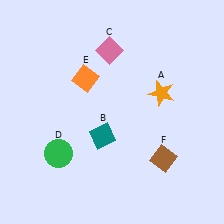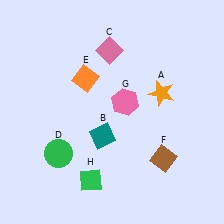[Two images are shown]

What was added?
A pink hexagon (G), a green diamond (H) were added in Image 2.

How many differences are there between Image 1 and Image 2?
There are 2 differences between the two images.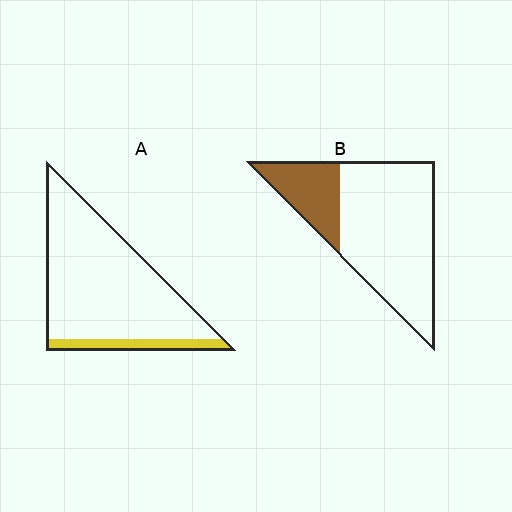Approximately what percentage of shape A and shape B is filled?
A is approximately 10% and B is approximately 25%.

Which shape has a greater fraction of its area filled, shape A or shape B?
Shape B.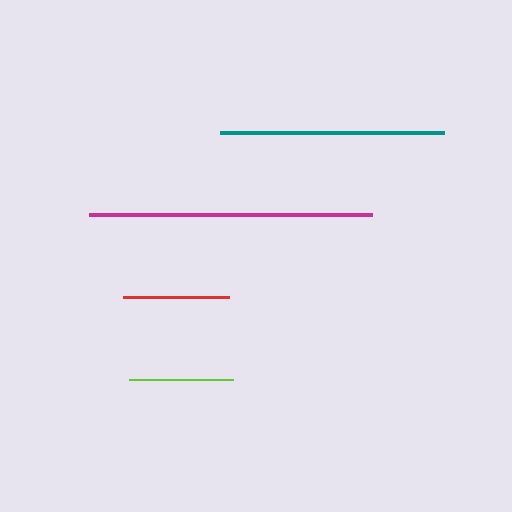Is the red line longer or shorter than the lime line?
The red line is longer than the lime line.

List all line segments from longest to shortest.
From longest to shortest: magenta, teal, red, lime.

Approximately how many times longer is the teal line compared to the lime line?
The teal line is approximately 2.2 times the length of the lime line.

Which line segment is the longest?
The magenta line is the longest at approximately 283 pixels.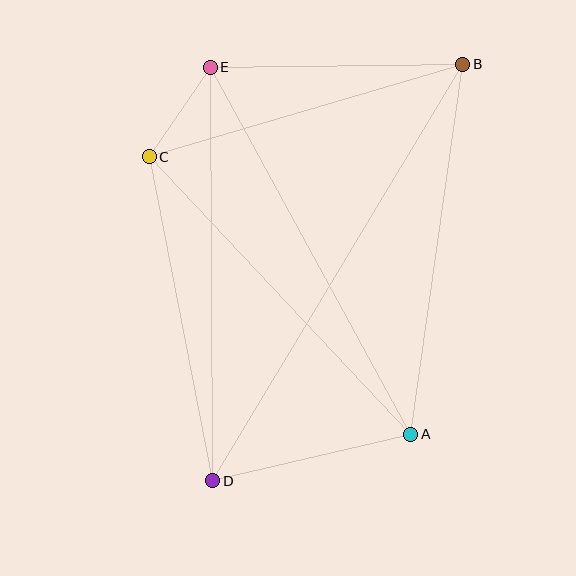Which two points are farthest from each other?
Points B and D are farthest from each other.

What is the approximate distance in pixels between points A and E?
The distance between A and E is approximately 418 pixels.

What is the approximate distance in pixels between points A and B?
The distance between A and B is approximately 374 pixels.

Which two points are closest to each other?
Points C and E are closest to each other.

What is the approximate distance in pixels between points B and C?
The distance between B and C is approximately 327 pixels.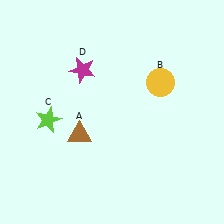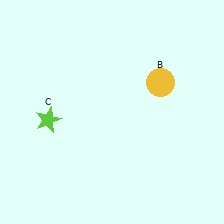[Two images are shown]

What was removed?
The magenta star (D), the brown triangle (A) were removed in Image 2.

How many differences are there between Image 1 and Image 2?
There are 2 differences between the two images.